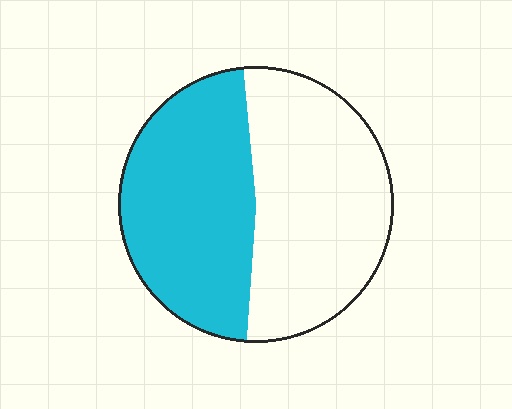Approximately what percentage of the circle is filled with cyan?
Approximately 45%.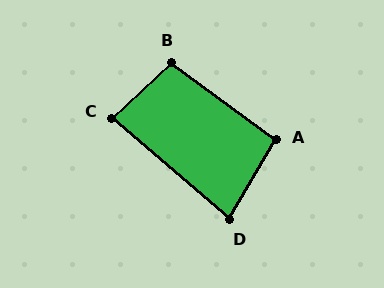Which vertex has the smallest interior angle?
D, at approximately 80 degrees.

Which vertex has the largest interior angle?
B, at approximately 100 degrees.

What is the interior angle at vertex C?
Approximately 84 degrees (acute).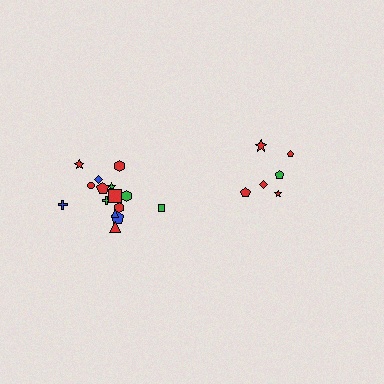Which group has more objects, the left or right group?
The left group.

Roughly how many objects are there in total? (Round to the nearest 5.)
Roughly 20 objects in total.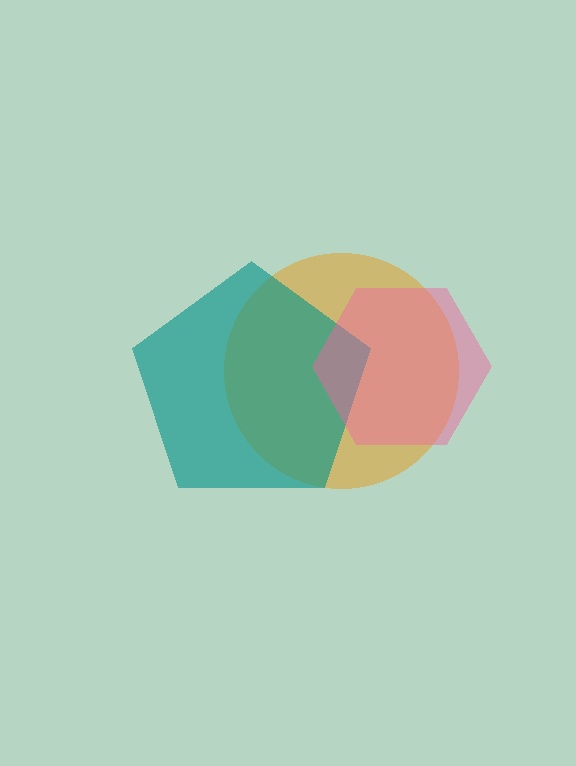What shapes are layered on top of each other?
The layered shapes are: an orange circle, a teal pentagon, a pink hexagon.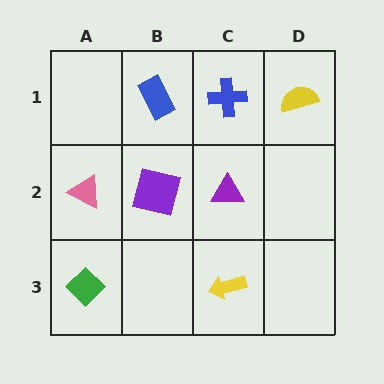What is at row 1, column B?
A blue rectangle.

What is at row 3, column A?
A green diamond.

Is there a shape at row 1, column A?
No, that cell is empty.